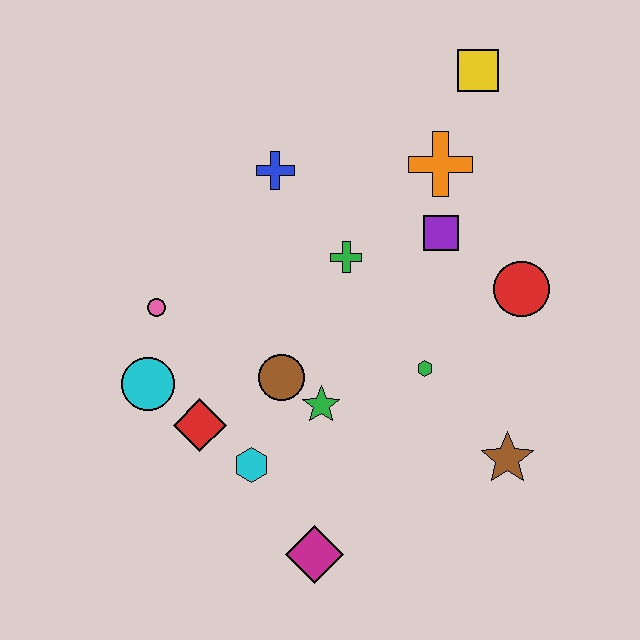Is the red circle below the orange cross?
Yes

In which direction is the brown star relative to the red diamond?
The brown star is to the right of the red diamond.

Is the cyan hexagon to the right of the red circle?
No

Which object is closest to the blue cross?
The green cross is closest to the blue cross.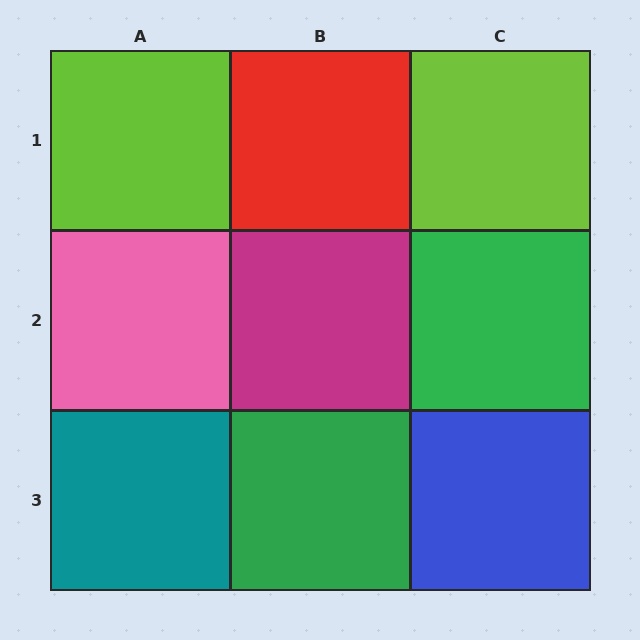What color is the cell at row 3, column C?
Blue.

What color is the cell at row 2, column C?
Green.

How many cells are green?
2 cells are green.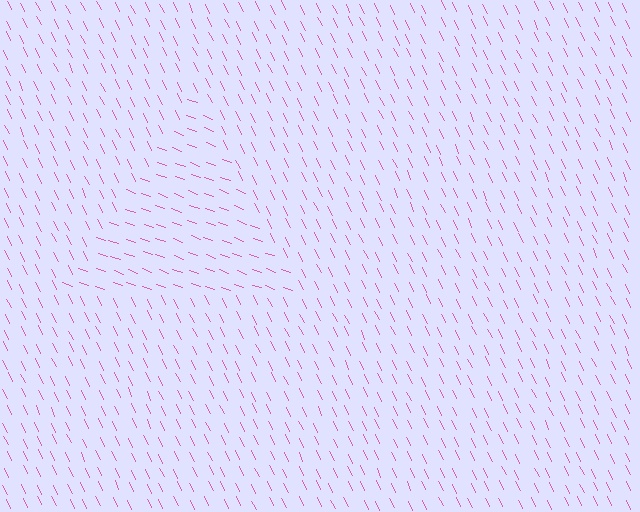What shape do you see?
I see a triangle.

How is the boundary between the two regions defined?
The boundary is defined purely by a change in line orientation (approximately 45 degrees difference). All lines are the same color and thickness.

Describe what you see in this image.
The image is filled with small pink line segments. A triangle region in the image has lines oriented differently from the surrounding lines, creating a visible texture boundary.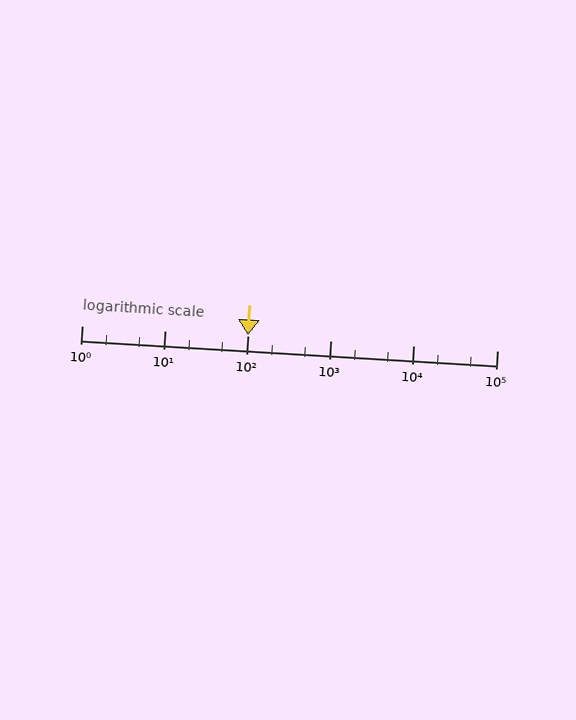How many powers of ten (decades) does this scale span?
The scale spans 5 decades, from 1 to 100000.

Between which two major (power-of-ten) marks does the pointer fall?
The pointer is between 100 and 1000.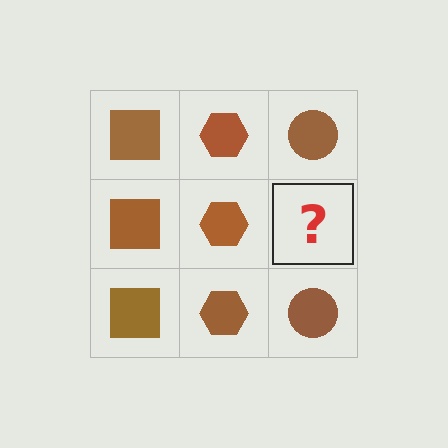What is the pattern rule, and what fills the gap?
The rule is that each column has a consistent shape. The gap should be filled with a brown circle.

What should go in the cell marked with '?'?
The missing cell should contain a brown circle.